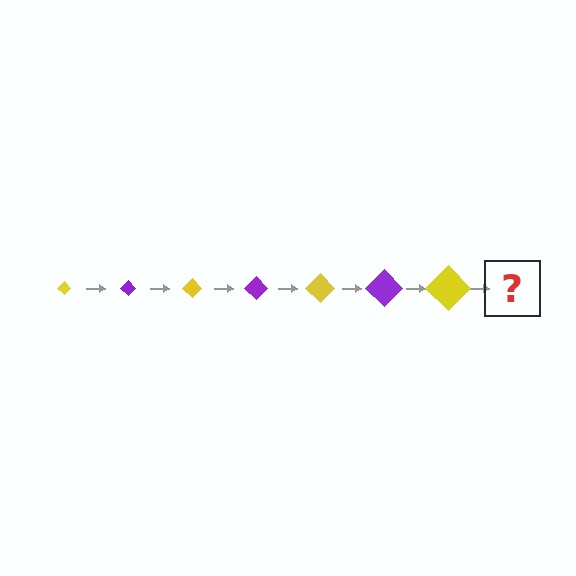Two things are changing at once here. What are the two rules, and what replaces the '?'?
The two rules are that the diamond grows larger each step and the color cycles through yellow and purple. The '?' should be a purple diamond, larger than the previous one.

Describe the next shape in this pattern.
It should be a purple diamond, larger than the previous one.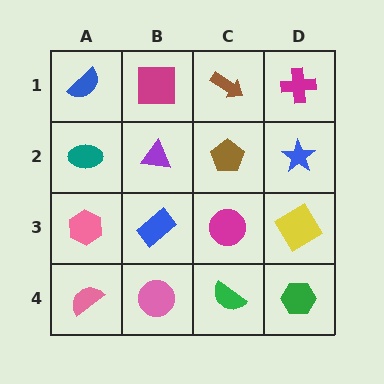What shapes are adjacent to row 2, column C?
A brown arrow (row 1, column C), a magenta circle (row 3, column C), a purple triangle (row 2, column B), a blue star (row 2, column D).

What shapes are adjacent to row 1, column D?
A blue star (row 2, column D), a brown arrow (row 1, column C).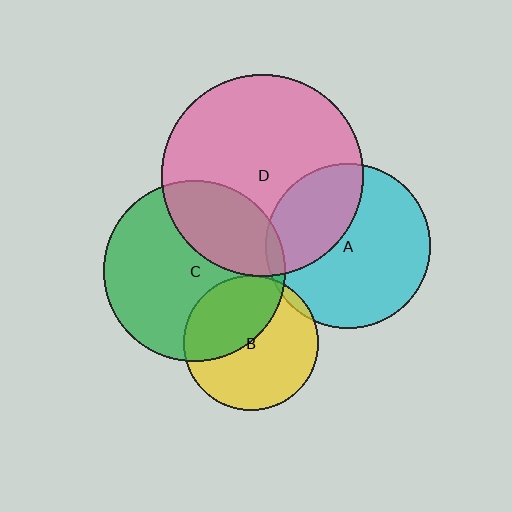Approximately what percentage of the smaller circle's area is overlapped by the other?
Approximately 35%.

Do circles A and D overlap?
Yes.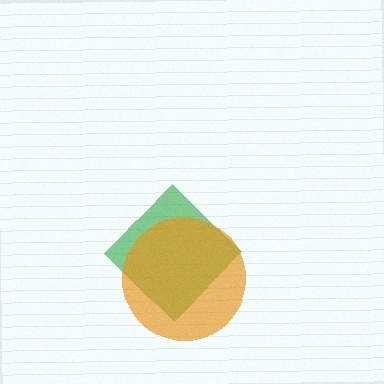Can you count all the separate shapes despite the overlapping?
Yes, there are 2 separate shapes.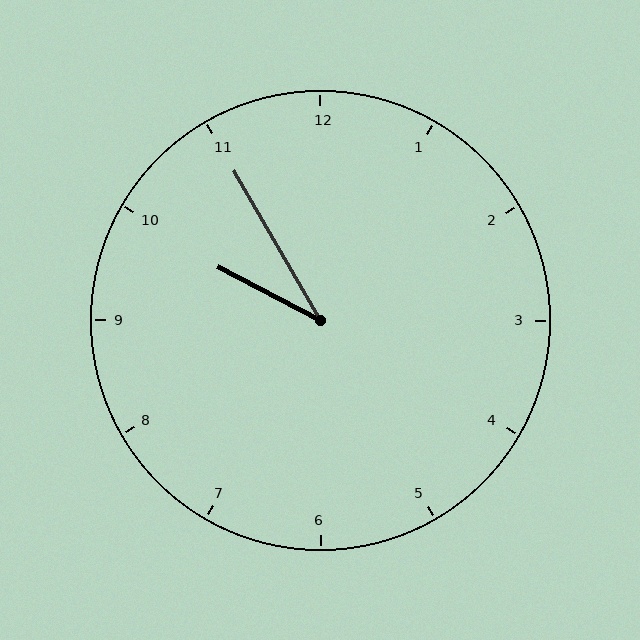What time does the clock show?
9:55.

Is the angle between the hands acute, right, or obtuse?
It is acute.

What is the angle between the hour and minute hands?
Approximately 32 degrees.